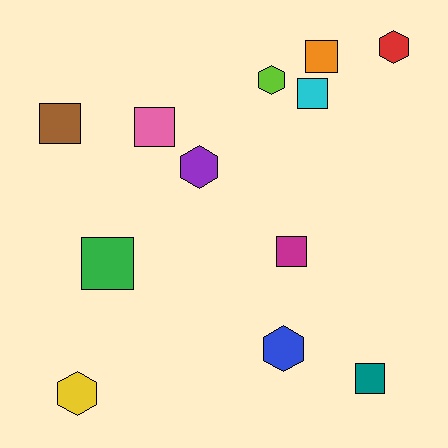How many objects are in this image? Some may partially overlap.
There are 12 objects.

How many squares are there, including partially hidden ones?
There are 7 squares.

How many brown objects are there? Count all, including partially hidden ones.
There is 1 brown object.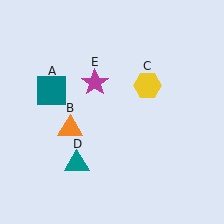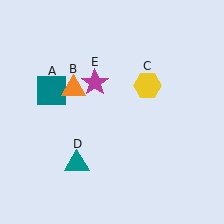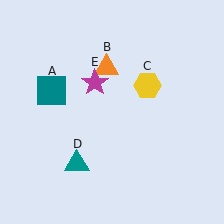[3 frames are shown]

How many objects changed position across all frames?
1 object changed position: orange triangle (object B).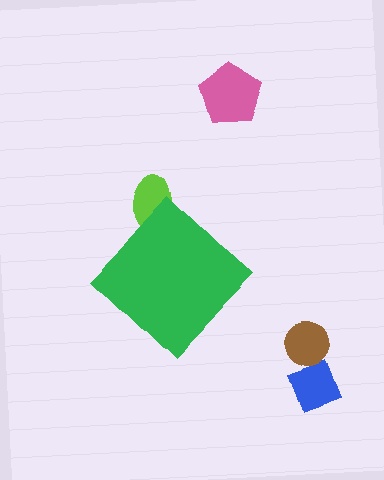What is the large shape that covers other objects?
A green diamond.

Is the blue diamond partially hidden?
No, the blue diamond is fully visible.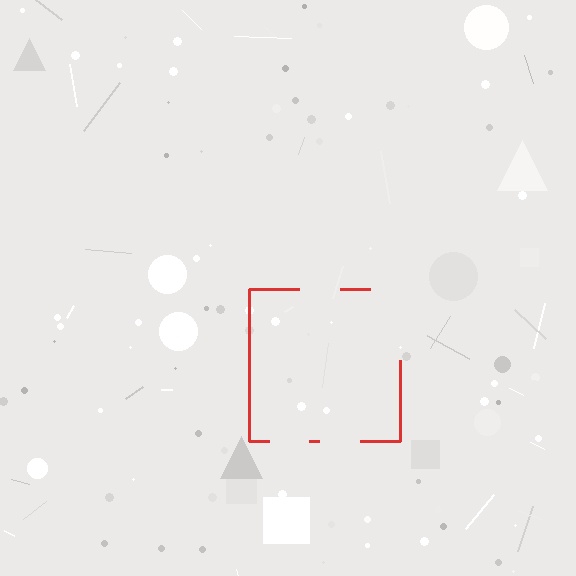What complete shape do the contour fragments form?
The contour fragments form a square.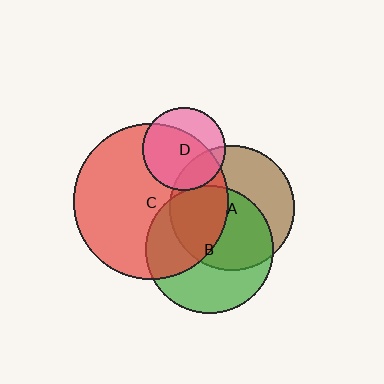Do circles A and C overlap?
Yes.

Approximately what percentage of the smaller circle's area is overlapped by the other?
Approximately 40%.